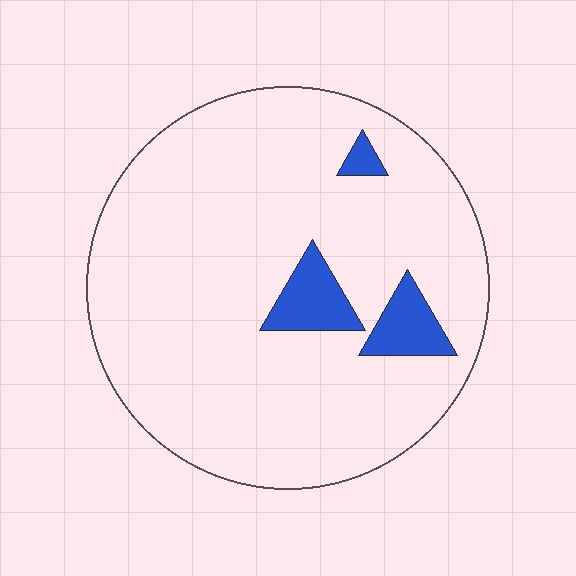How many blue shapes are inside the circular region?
3.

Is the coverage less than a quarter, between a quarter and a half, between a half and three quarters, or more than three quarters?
Less than a quarter.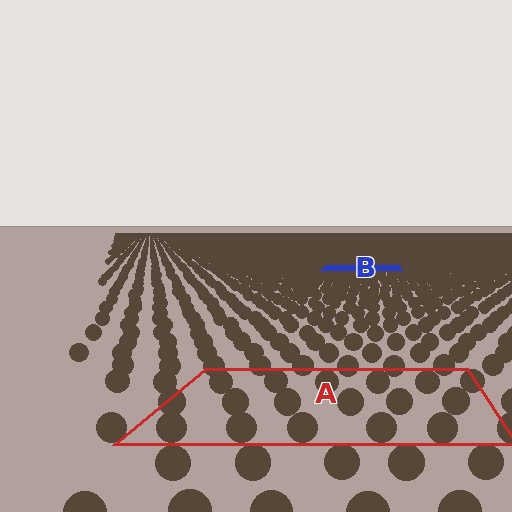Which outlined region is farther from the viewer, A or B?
Region B is farther from the viewer — the texture elements inside it appear smaller and more densely packed.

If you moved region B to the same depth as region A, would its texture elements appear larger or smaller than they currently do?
They would appear larger. At a closer depth, the same texture elements are projected at a bigger on-screen size.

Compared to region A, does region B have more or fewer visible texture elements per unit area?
Region B has more texture elements per unit area — they are packed more densely because it is farther away.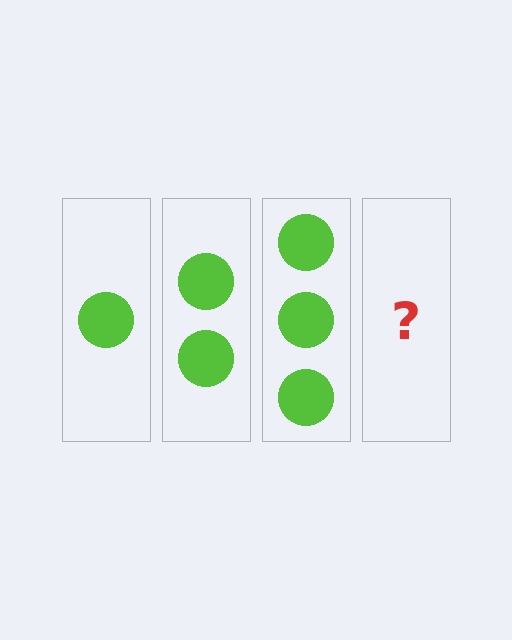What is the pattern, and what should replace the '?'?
The pattern is that each step adds one more circle. The '?' should be 4 circles.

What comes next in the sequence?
The next element should be 4 circles.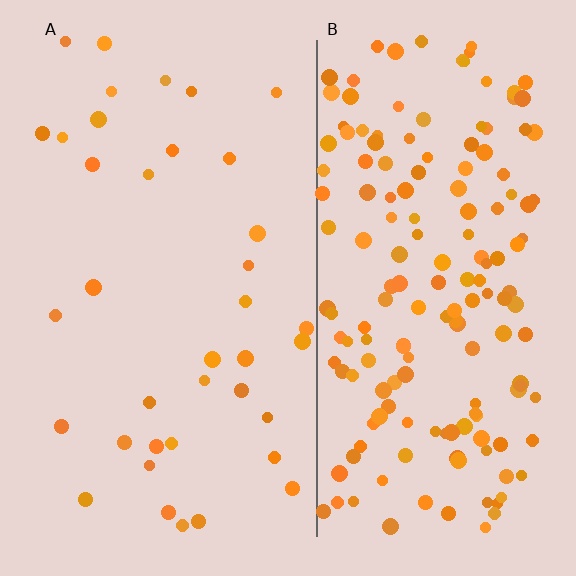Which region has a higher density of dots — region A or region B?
B (the right).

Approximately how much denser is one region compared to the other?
Approximately 4.7× — region B over region A.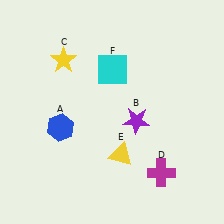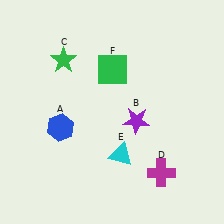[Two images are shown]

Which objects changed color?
C changed from yellow to green. E changed from yellow to cyan. F changed from cyan to green.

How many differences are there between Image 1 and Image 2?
There are 3 differences between the two images.